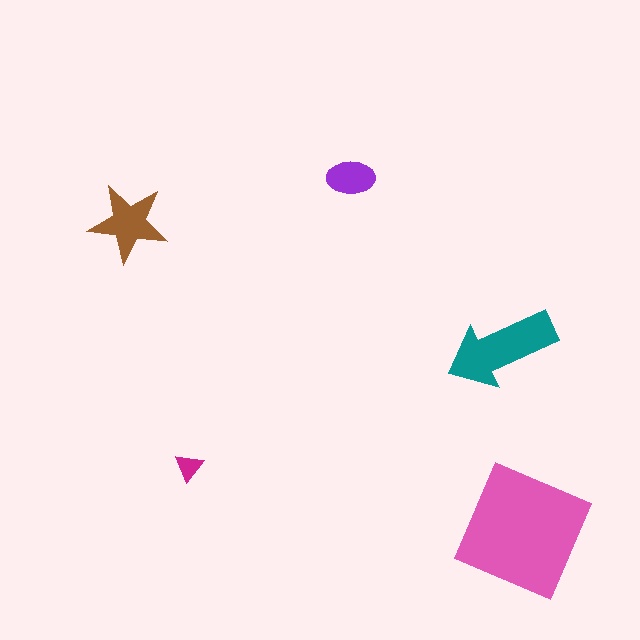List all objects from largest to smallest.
The pink square, the teal arrow, the brown star, the purple ellipse, the magenta triangle.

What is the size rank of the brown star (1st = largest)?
3rd.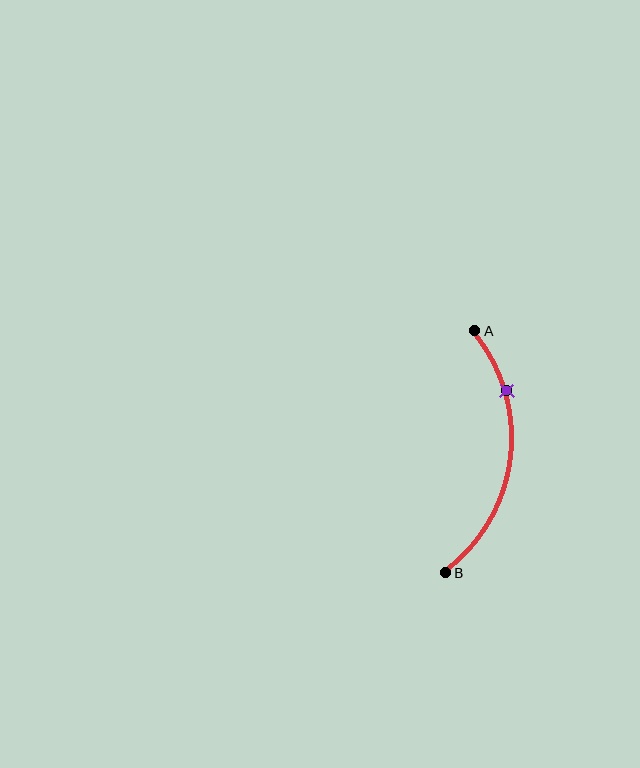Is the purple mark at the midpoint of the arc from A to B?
No. The purple mark lies on the arc but is closer to endpoint A. The arc midpoint would be at the point on the curve equidistant along the arc from both A and B.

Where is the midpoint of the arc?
The arc midpoint is the point on the curve farthest from the straight line joining A and B. It sits to the right of that line.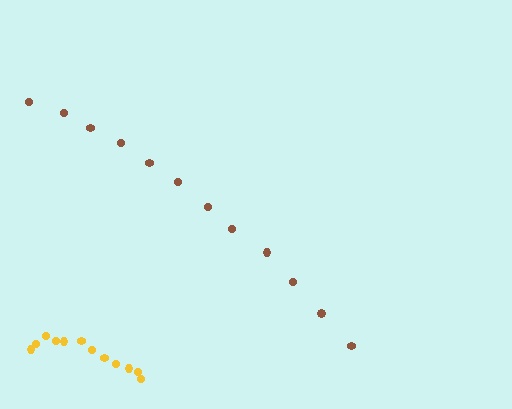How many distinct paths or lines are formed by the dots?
There are 2 distinct paths.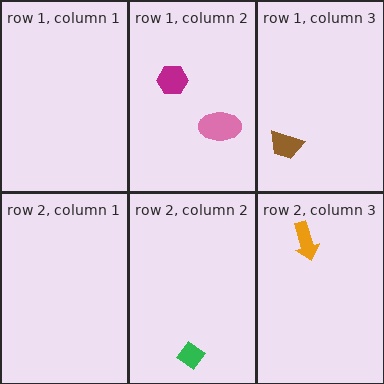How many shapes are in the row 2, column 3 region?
1.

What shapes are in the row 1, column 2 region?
The magenta hexagon, the pink ellipse.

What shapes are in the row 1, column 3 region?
The brown trapezoid.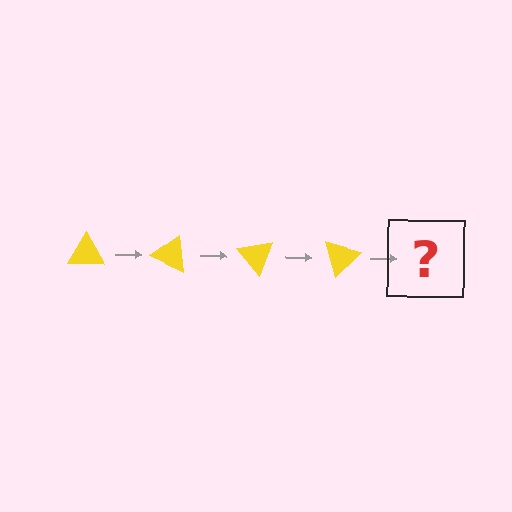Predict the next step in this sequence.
The next step is a yellow triangle rotated 100 degrees.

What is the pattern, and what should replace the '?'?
The pattern is that the triangle rotates 25 degrees each step. The '?' should be a yellow triangle rotated 100 degrees.